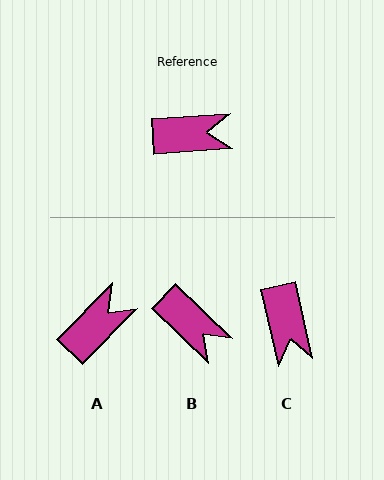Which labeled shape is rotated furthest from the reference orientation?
C, about 81 degrees away.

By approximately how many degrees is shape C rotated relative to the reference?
Approximately 81 degrees clockwise.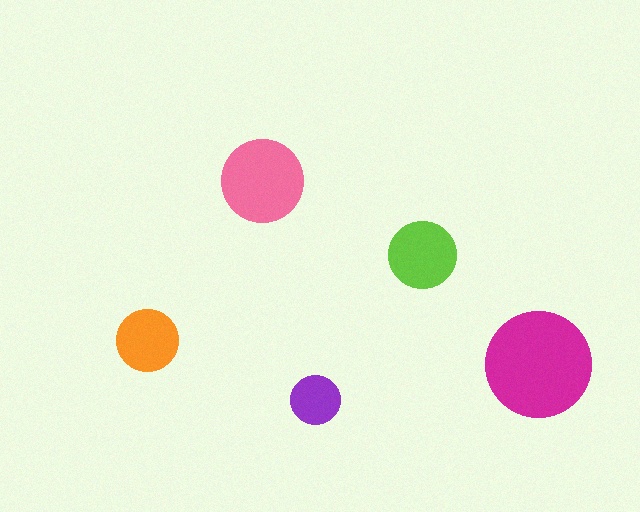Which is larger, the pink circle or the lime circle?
The pink one.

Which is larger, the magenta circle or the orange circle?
The magenta one.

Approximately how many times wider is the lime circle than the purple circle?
About 1.5 times wider.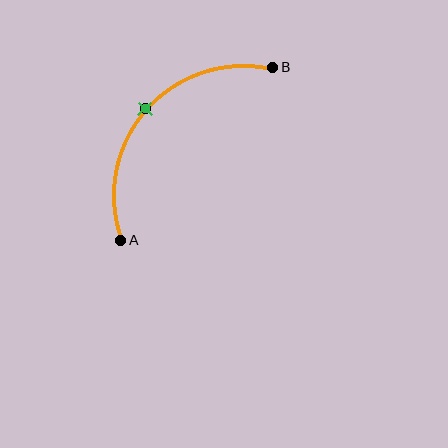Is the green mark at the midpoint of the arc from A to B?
Yes. The green mark lies on the arc at equal arc-length from both A and B — it is the arc midpoint.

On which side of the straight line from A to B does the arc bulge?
The arc bulges above and to the left of the straight line connecting A and B.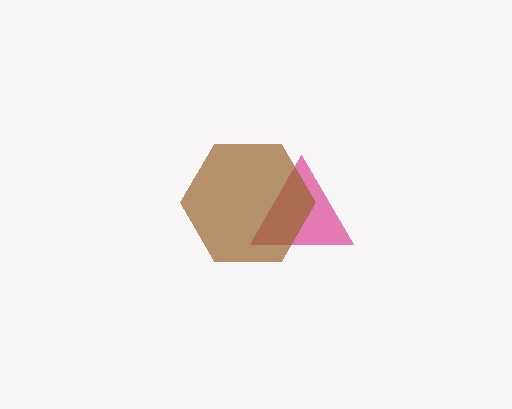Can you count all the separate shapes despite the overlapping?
Yes, there are 2 separate shapes.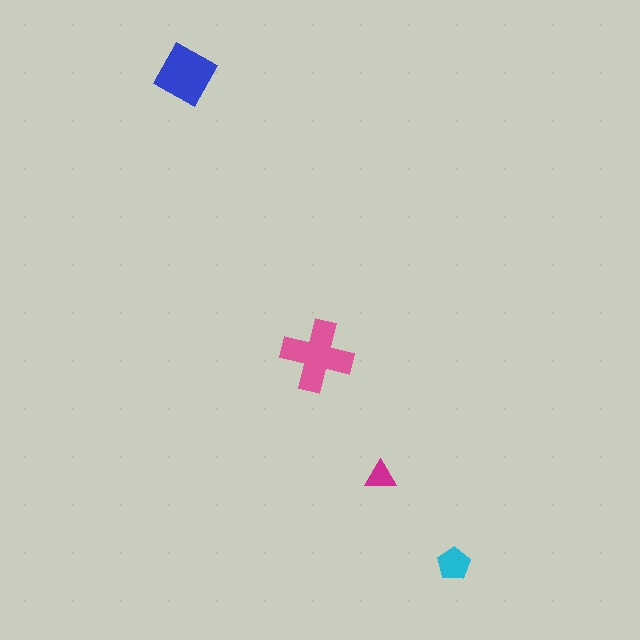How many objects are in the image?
There are 4 objects in the image.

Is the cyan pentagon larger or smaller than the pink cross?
Smaller.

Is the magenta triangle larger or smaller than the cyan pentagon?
Smaller.